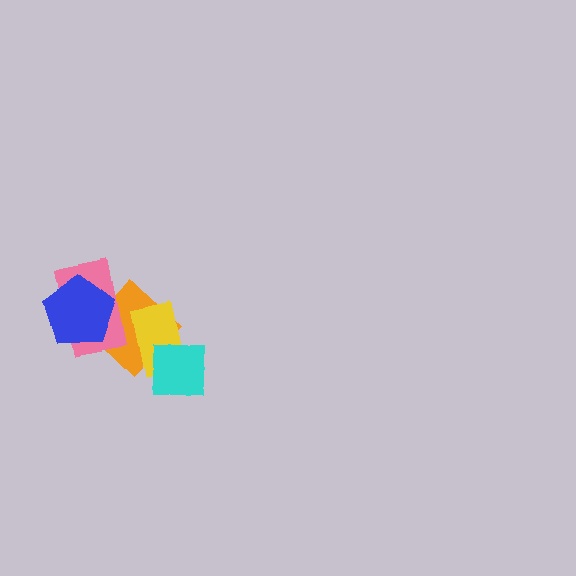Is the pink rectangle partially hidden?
Yes, it is partially covered by another shape.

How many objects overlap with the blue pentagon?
2 objects overlap with the blue pentagon.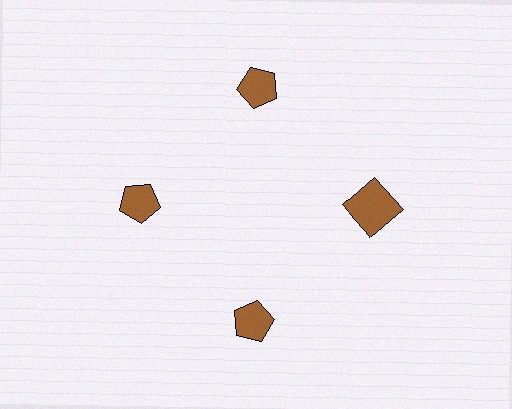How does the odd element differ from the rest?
It has a different shape: square instead of pentagon.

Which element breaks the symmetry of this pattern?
The brown square at roughly the 3 o'clock position breaks the symmetry. All other shapes are brown pentagons.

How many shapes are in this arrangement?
There are 4 shapes arranged in a ring pattern.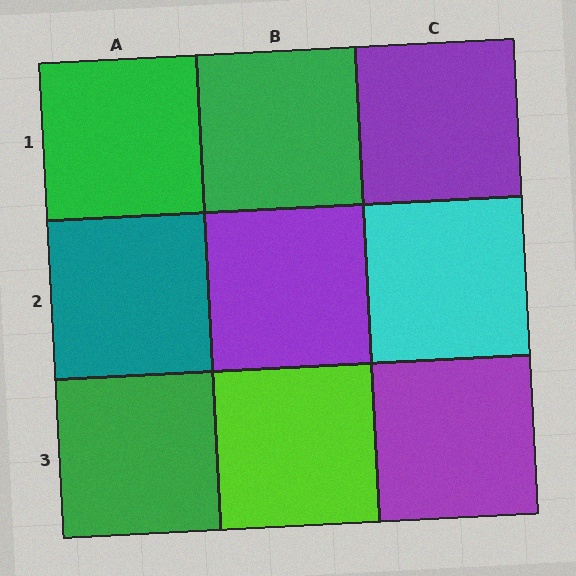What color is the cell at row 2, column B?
Purple.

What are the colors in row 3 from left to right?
Green, lime, purple.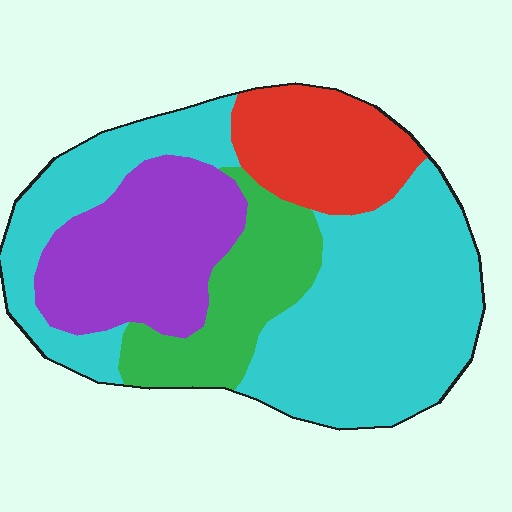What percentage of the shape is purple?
Purple takes up about one fifth (1/5) of the shape.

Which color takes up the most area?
Cyan, at roughly 50%.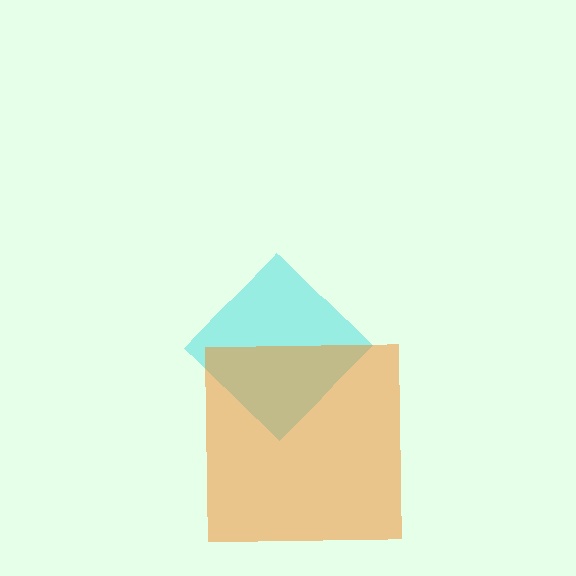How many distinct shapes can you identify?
There are 2 distinct shapes: a cyan diamond, an orange square.